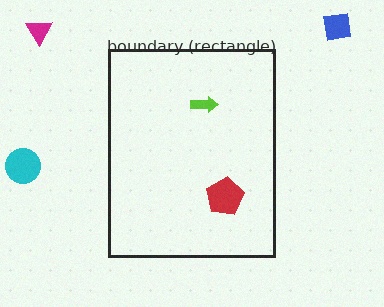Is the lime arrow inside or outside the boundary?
Inside.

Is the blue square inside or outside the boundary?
Outside.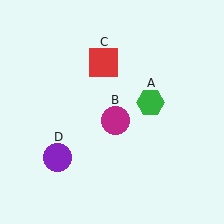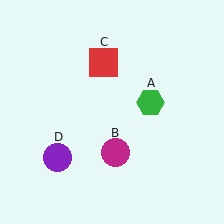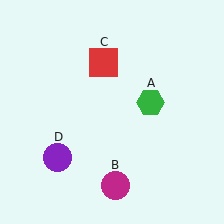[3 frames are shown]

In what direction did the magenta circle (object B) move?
The magenta circle (object B) moved down.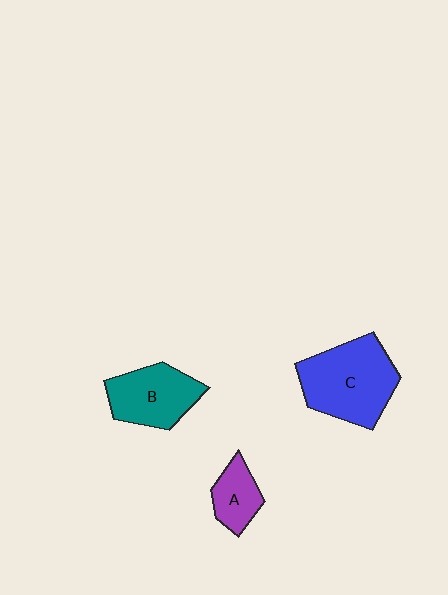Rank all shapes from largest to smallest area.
From largest to smallest: C (blue), B (teal), A (purple).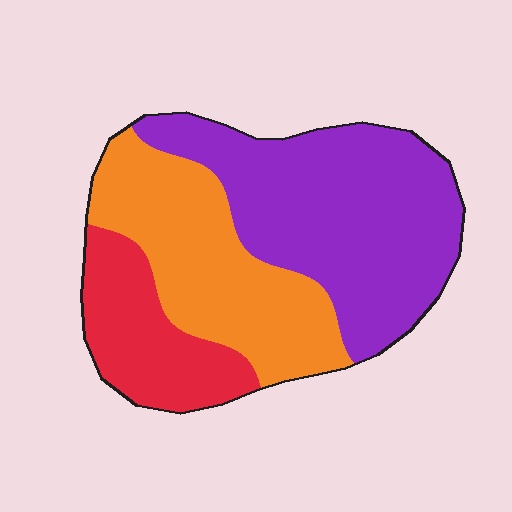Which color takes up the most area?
Purple, at roughly 45%.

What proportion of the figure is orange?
Orange takes up about one third (1/3) of the figure.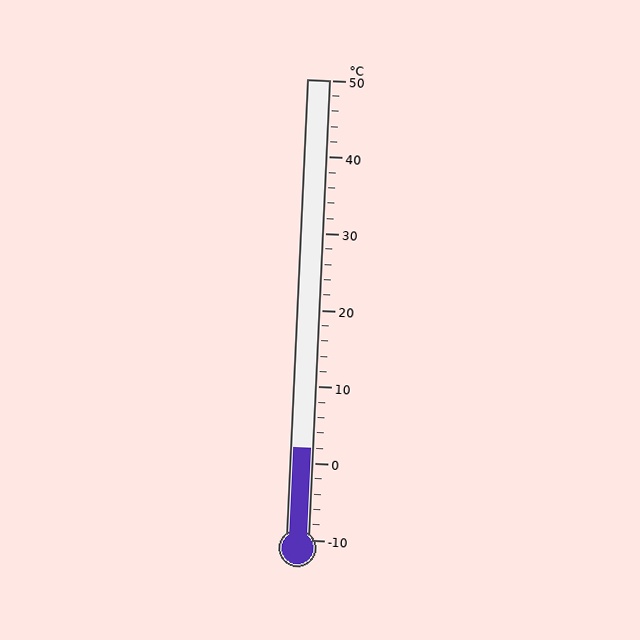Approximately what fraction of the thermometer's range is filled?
The thermometer is filled to approximately 20% of its range.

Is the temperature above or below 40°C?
The temperature is below 40°C.